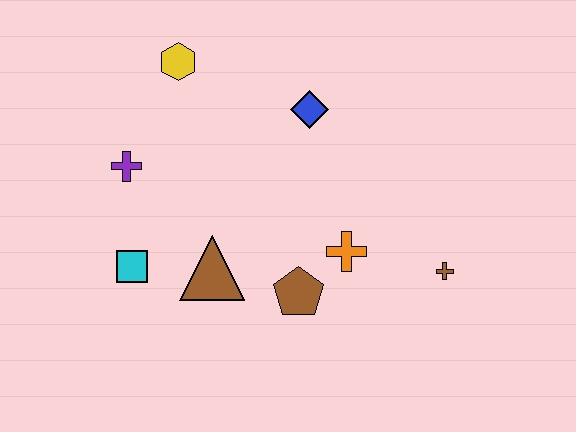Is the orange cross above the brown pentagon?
Yes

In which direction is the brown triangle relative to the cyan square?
The brown triangle is to the right of the cyan square.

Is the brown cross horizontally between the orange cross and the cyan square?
No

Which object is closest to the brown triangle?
The cyan square is closest to the brown triangle.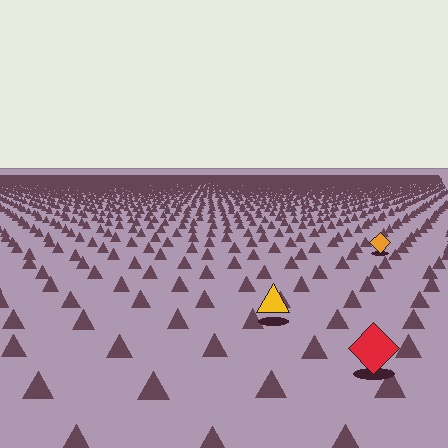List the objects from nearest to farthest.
From nearest to farthest: the red diamond, the yellow triangle, the orange diamond.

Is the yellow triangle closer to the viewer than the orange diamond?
Yes. The yellow triangle is closer — you can tell from the texture gradient: the ground texture is coarser near it.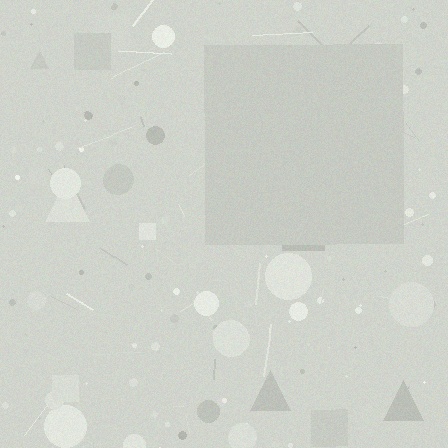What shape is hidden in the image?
A square is hidden in the image.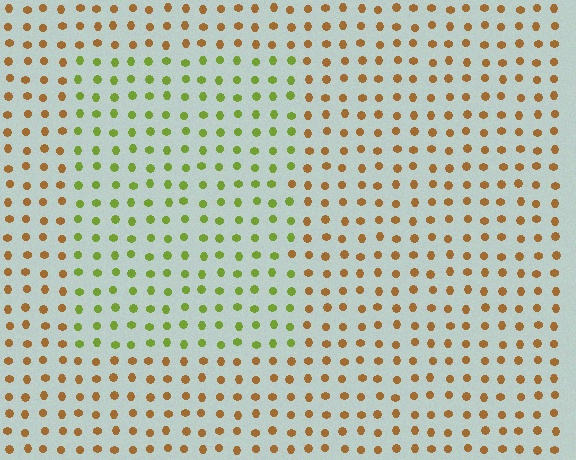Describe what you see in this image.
The image is filled with small brown elements in a uniform arrangement. A rectangle-shaped region is visible where the elements are tinted to a slightly different hue, forming a subtle color boundary.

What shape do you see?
I see a rectangle.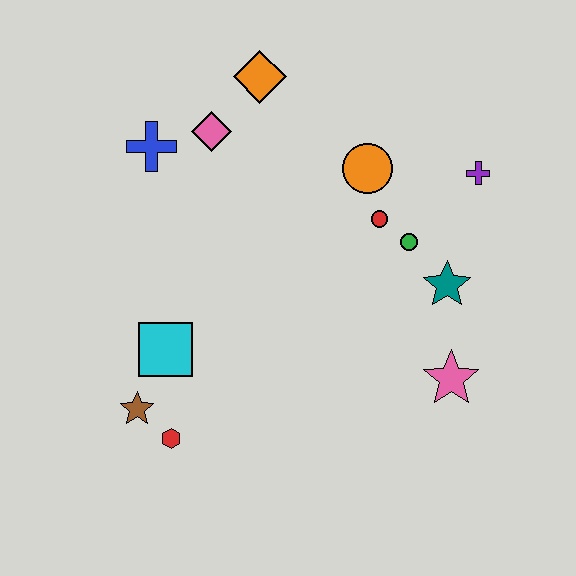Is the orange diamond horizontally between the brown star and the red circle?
Yes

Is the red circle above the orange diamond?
No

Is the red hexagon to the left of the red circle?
Yes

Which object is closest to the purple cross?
The green circle is closest to the purple cross.